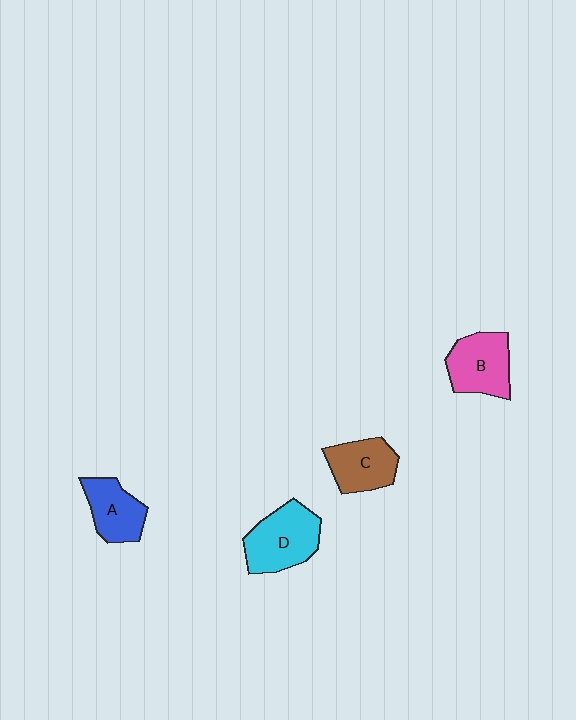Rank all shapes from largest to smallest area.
From largest to smallest: D (cyan), B (pink), C (brown), A (blue).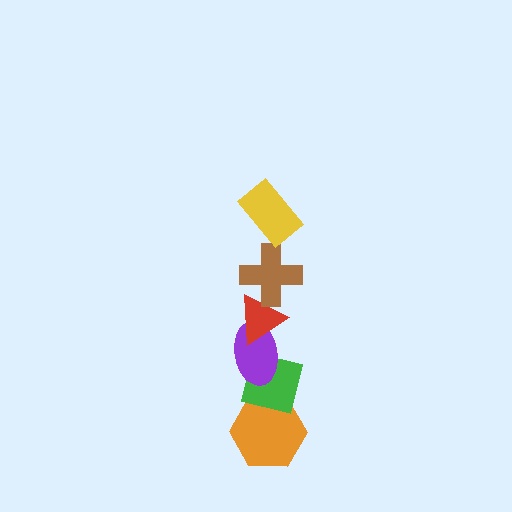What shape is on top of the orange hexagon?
The green square is on top of the orange hexagon.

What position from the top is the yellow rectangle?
The yellow rectangle is 1st from the top.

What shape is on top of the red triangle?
The brown cross is on top of the red triangle.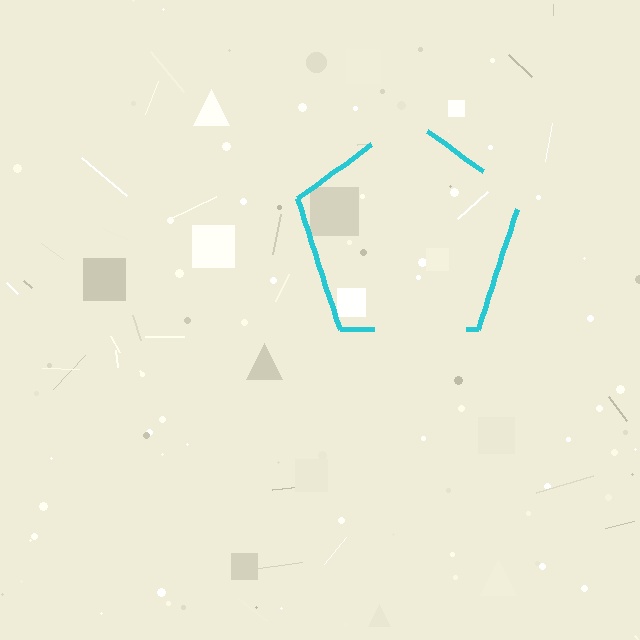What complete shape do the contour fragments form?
The contour fragments form a pentagon.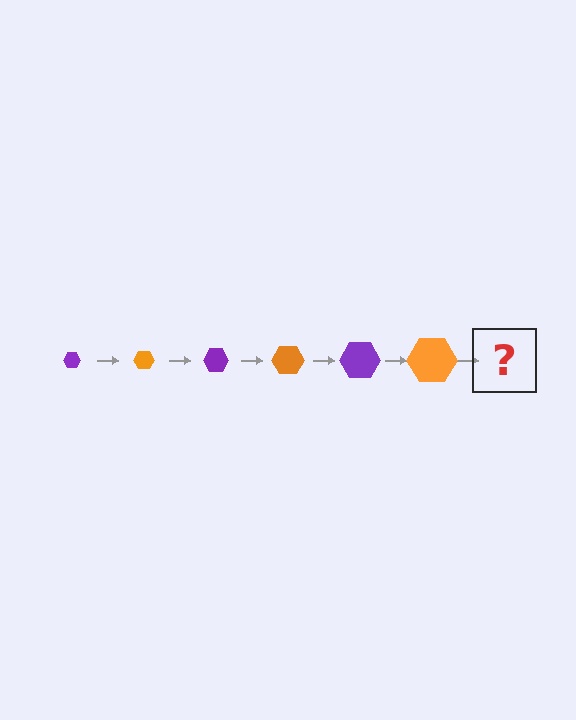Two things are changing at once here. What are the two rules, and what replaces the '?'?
The two rules are that the hexagon grows larger each step and the color cycles through purple and orange. The '?' should be a purple hexagon, larger than the previous one.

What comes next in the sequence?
The next element should be a purple hexagon, larger than the previous one.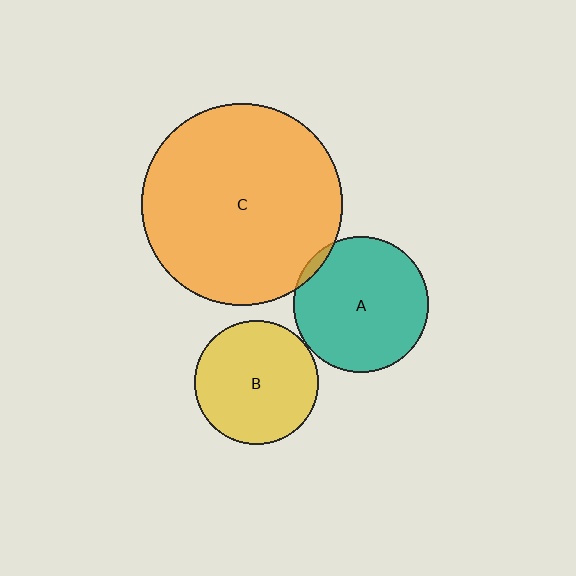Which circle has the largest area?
Circle C (orange).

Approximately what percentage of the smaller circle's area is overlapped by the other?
Approximately 5%.